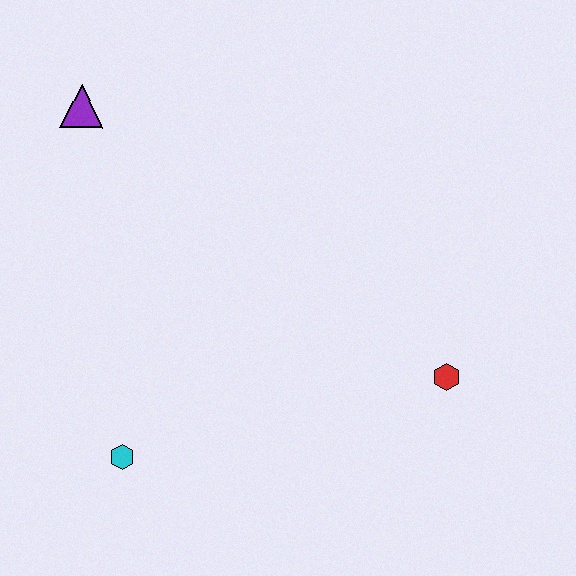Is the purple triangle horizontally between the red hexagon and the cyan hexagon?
No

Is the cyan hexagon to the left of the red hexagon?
Yes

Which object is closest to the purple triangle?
The cyan hexagon is closest to the purple triangle.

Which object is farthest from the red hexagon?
The purple triangle is farthest from the red hexagon.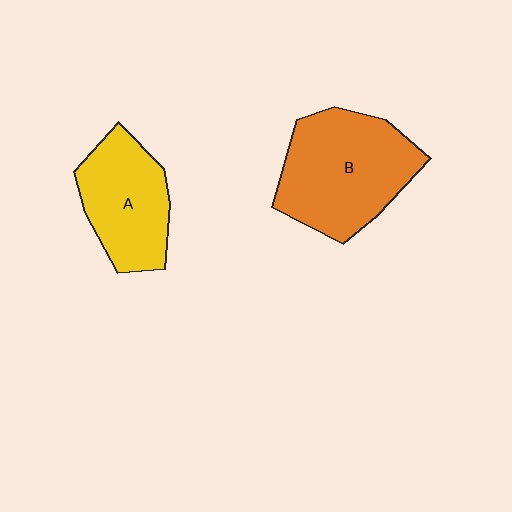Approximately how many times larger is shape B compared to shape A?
Approximately 1.4 times.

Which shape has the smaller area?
Shape A (yellow).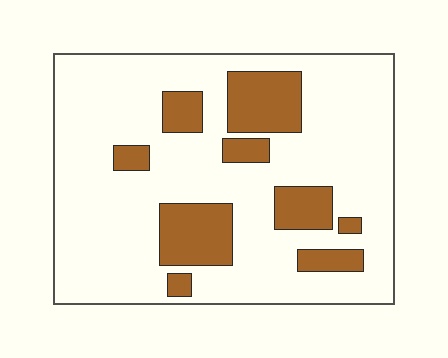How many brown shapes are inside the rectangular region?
9.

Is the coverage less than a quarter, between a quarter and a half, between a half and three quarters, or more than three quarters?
Less than a quarter.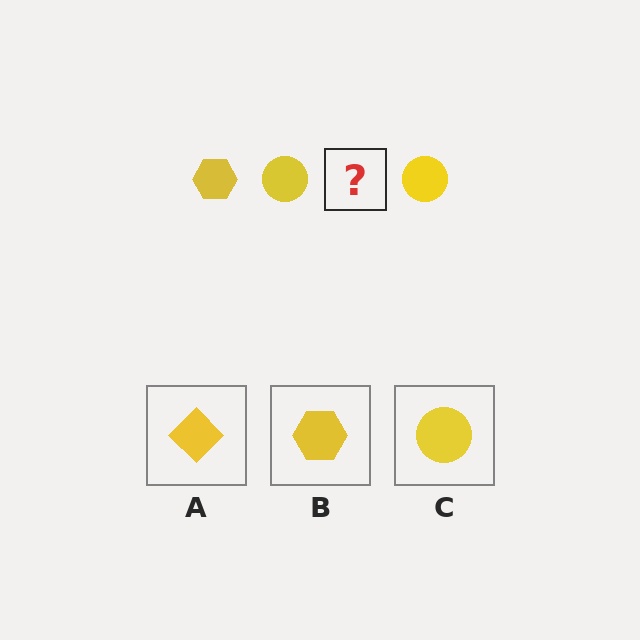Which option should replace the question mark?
Option B.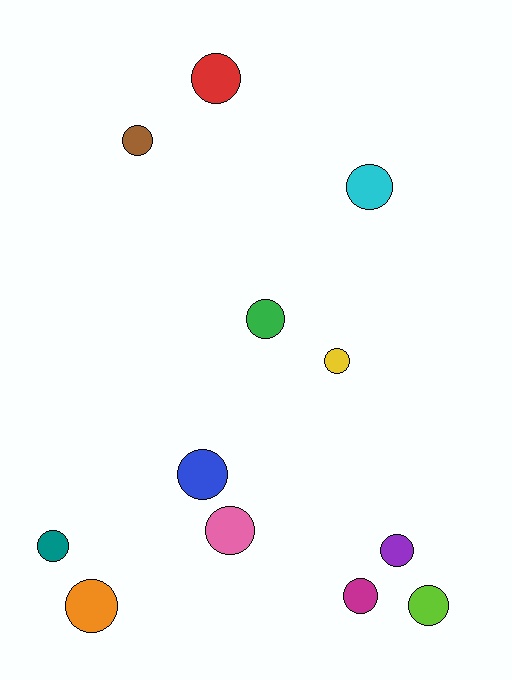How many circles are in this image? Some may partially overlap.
There are 12 circles.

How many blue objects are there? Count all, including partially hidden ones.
There is 1 blue object.